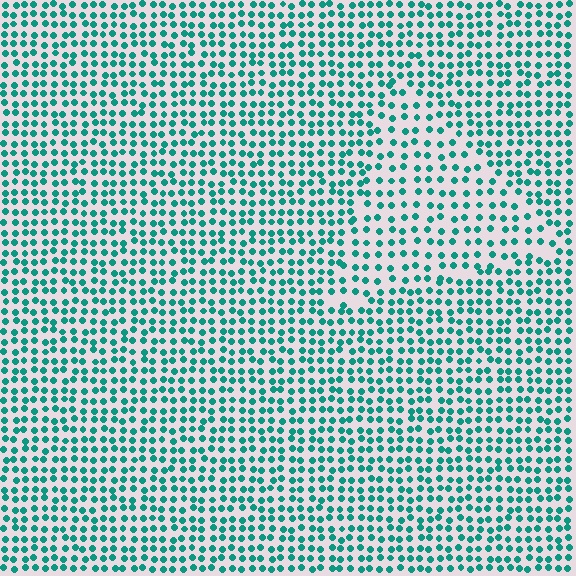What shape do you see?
I see a triangle.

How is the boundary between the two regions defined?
The boundary is defined by a change in element density (approximately 1.6x ratio). All elements are the same color, size, and shape.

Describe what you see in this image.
The image contains small teal elements arranged at two different densities. A triangle-shaped region is visible where the elements are less densely packed than the surrounding area.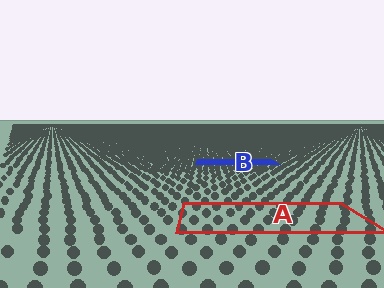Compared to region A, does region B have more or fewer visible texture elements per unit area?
Region B has more texture elements per unit area — they are packed more densely because it is farther away.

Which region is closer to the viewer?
Region A is closer. The texture elements there are larger and more spread out.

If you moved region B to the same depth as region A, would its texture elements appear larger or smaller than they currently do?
They would appear larger. At a closer depth, the same texture elements are projected at a bigger on-screen size.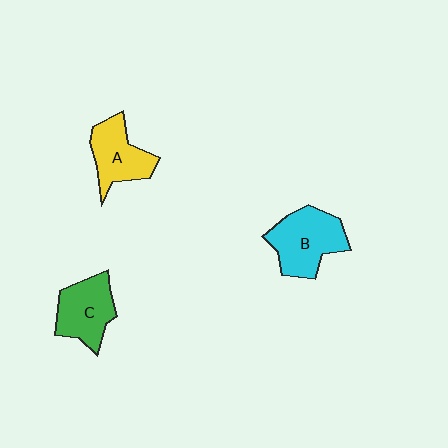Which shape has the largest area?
Shape B (cyan).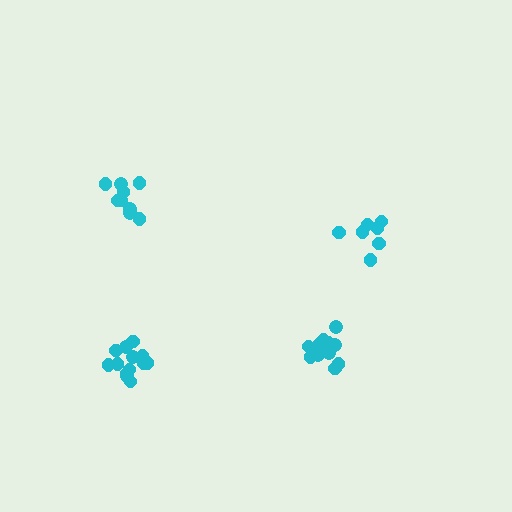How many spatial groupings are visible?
There are 4 spatial groupings.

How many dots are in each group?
Group 1: 10 dots, Group 2: 7 dots, Group 3: 13 dots, Group 4: 13 dots (43 total).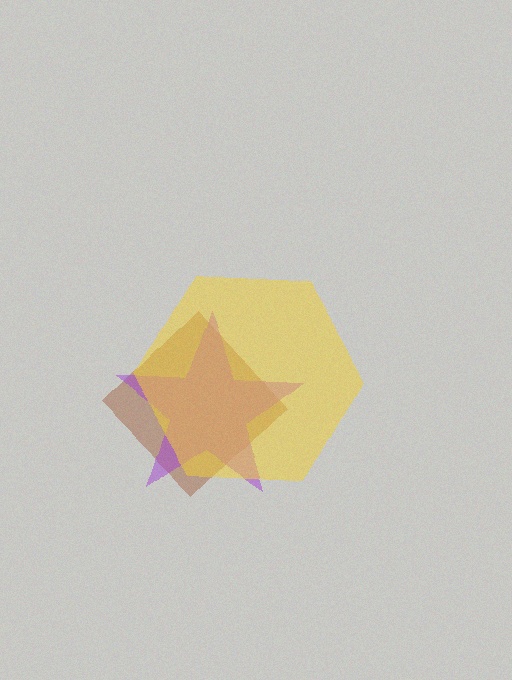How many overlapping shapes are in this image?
There are 3 overlapping shapes in the image.